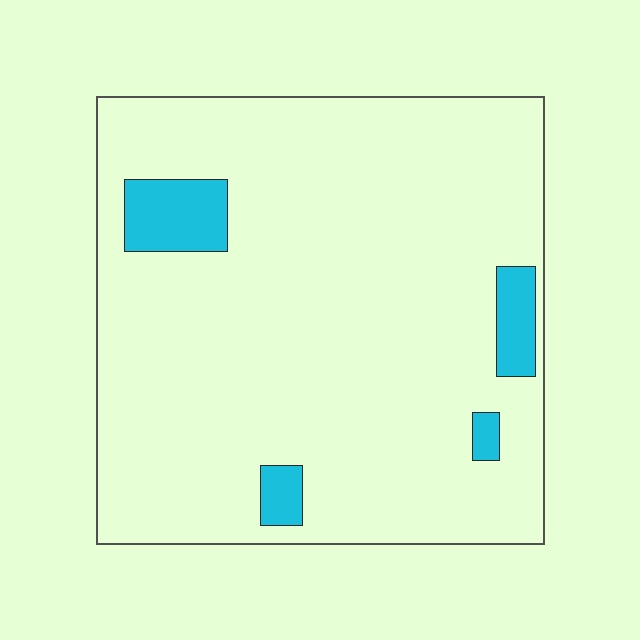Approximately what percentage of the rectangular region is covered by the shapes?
Approximately 10%.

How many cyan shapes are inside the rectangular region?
4.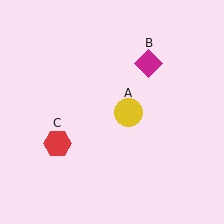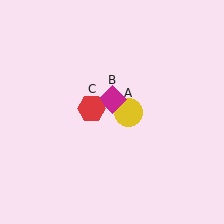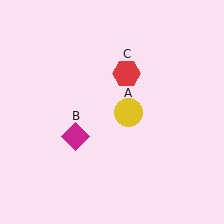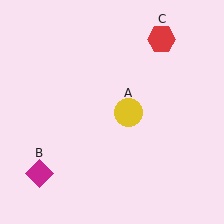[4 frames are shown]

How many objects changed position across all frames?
2 objects changed position: magenta diamond (object B), red hexagon (object C).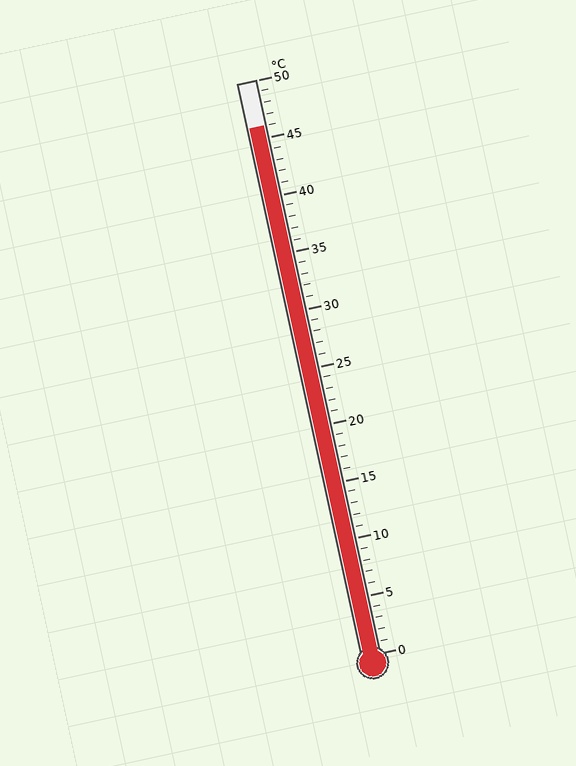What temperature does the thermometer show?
The thermometer shows approximately 46°C.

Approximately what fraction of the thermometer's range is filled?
The thermometer is filled to approximately 90% of its range.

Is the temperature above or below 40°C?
The temperature is above 40°C.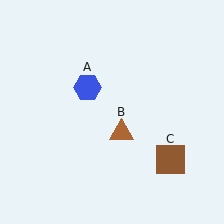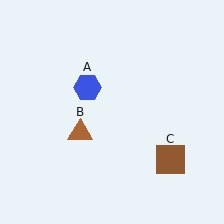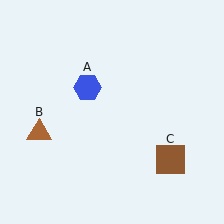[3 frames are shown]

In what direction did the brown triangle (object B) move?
The brown triangle (object B) moved left.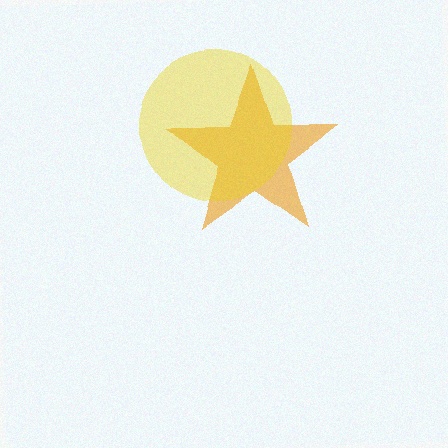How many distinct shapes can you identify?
There are 2 distinct shapes: an orange star, a yellow circle.